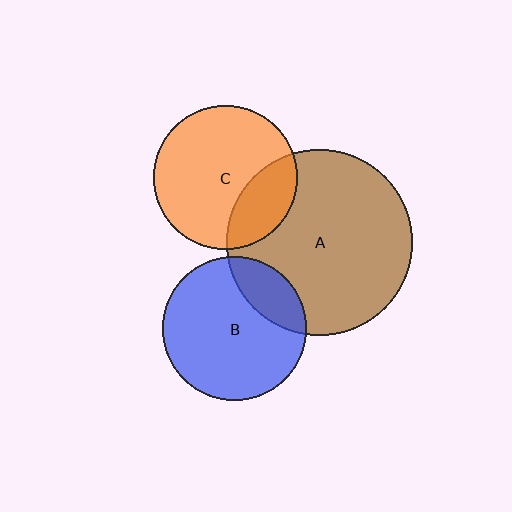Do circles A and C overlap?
Yes.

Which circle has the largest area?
Circle A (brown).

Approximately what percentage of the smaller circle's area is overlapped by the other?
Approximately 25%.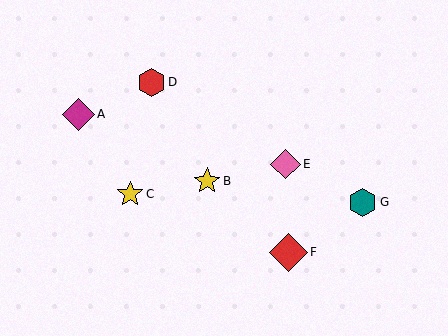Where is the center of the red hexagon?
The center of the red hexagon is at (151, 82).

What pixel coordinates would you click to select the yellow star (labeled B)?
Click at (207, 181) to select the yellow star B.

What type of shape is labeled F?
Shape F is a red diamond.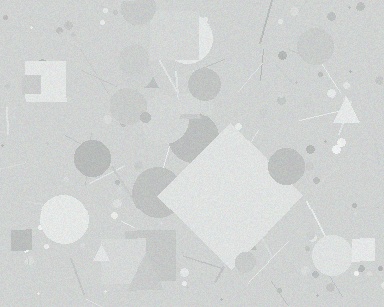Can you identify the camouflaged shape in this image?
The camouflaged shape is a diamond.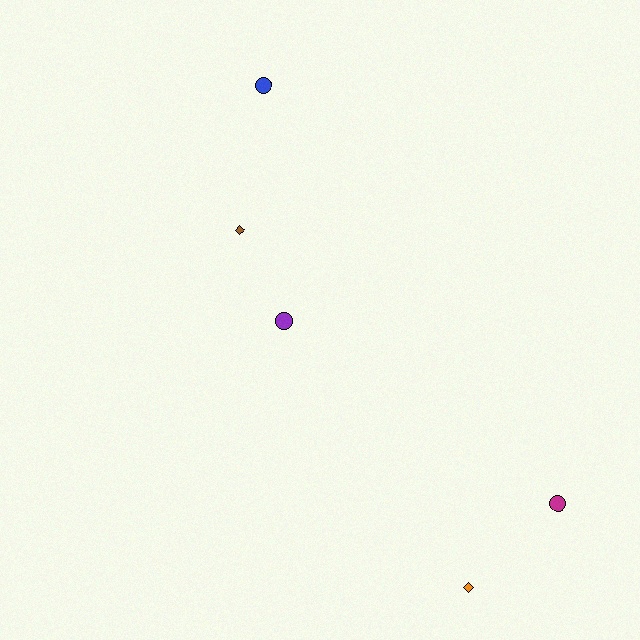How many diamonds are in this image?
There are 2 diamonds.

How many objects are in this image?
There are 5 objects.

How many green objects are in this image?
There are no green objects.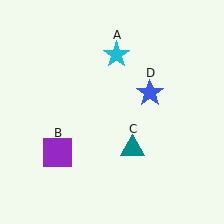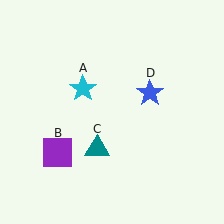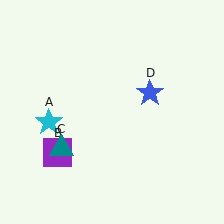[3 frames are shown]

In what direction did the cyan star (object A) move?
The cyan star (object A) moved down and to the left.